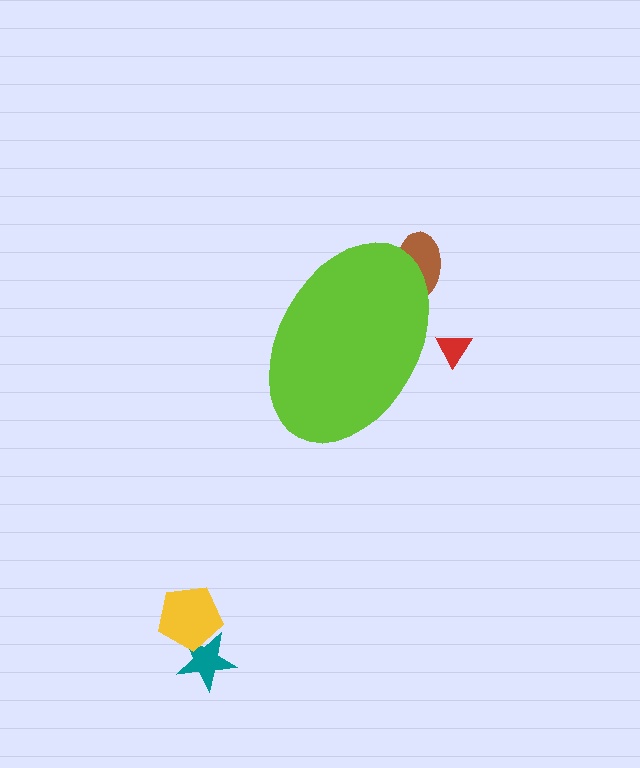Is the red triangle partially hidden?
Yes, the red triangle is partially hidden behind the lime ellipse.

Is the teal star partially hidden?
No, the teal star is fully visible.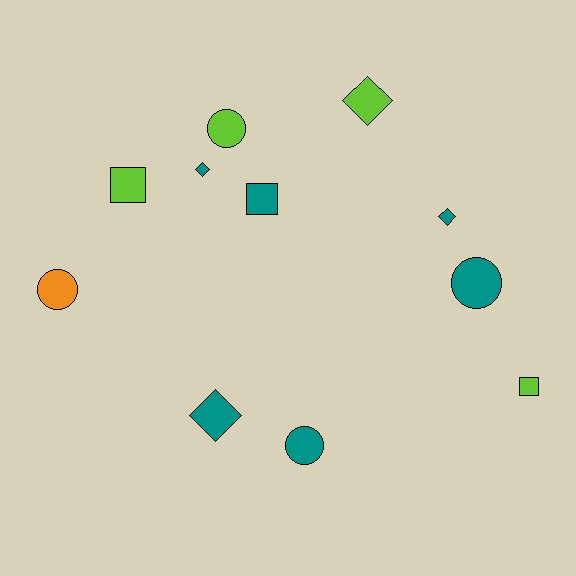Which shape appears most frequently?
Circle, with 4 objects.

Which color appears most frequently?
Teal, with 6 objects.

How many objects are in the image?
There are 11 objects.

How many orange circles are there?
There is 1 orange circle.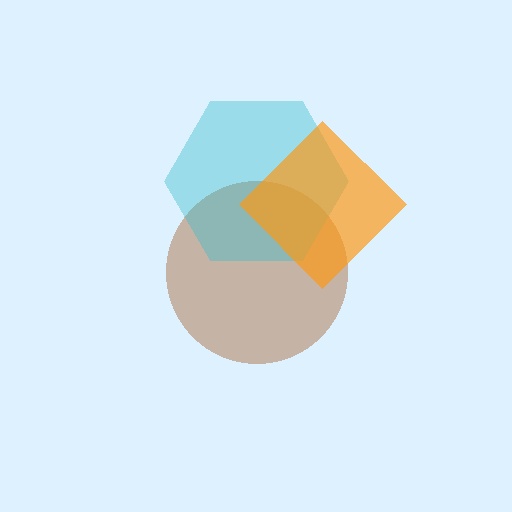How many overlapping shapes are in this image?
There are 3 overlapping shapes in the image.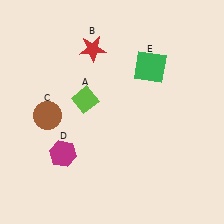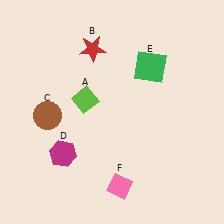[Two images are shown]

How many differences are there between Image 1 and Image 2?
There is 1 difference between the two images.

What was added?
A pink diamond (F) was added in Image 2.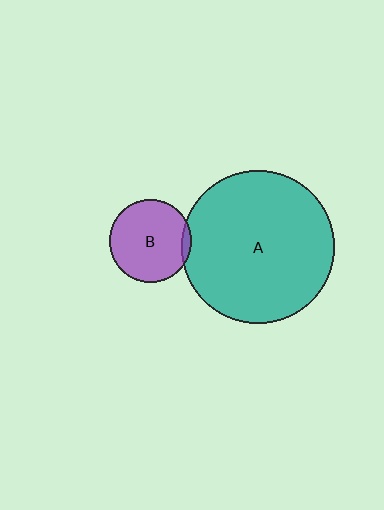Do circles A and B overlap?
Yes.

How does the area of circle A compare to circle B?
Approximately 3.4 times.